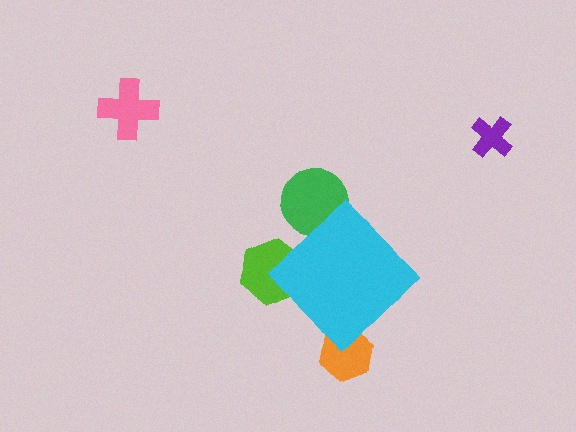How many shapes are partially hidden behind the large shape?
3 shapes are partially hidden.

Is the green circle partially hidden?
Yes, the green circle is partially hidden behind the cyan diamond.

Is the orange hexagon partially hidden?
Yes, the orange hexagon is partially hidden behind the cyan diamond.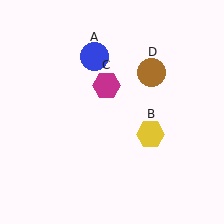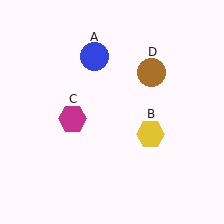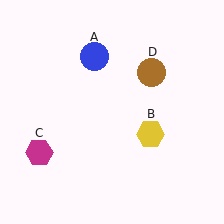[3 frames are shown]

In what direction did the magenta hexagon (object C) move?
The magenta hexagon (object C) moved down and to the left.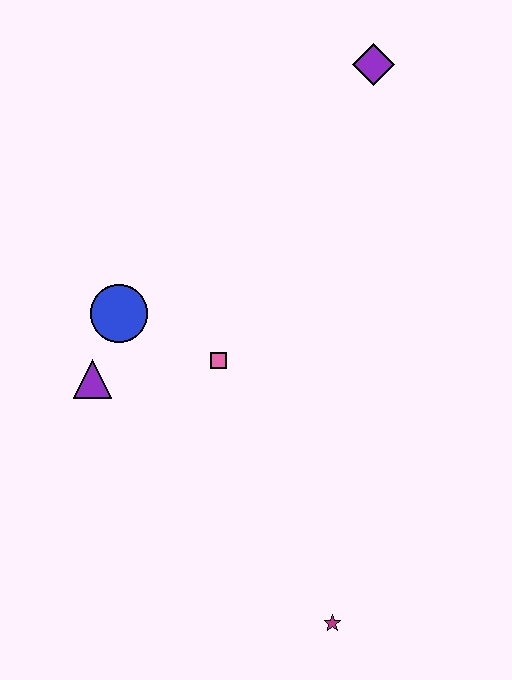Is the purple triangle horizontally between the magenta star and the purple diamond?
No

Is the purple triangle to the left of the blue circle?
Yes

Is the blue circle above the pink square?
Yes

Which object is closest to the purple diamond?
The pink square is closest to the purple diamond.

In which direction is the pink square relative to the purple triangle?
The pink square is to the right of the purple triangle.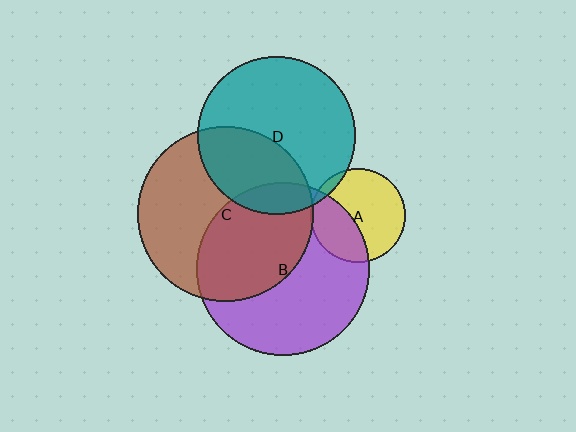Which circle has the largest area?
Circle C (brown).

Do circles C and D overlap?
Yes.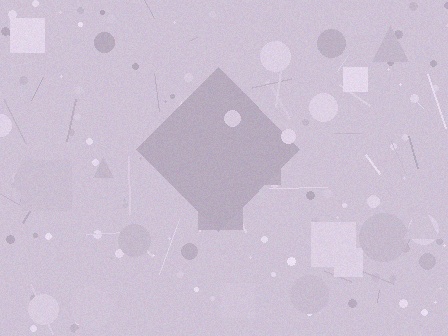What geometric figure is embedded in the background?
A diamond is embedded in the background.